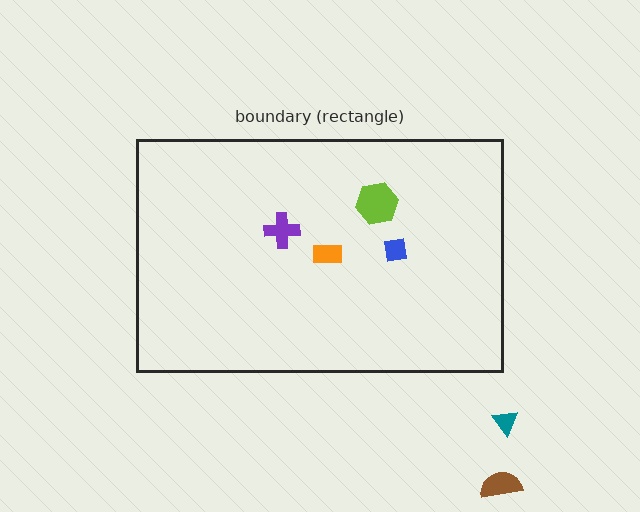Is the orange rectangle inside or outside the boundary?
Inside.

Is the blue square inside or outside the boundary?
Inside.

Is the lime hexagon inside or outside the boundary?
Inside.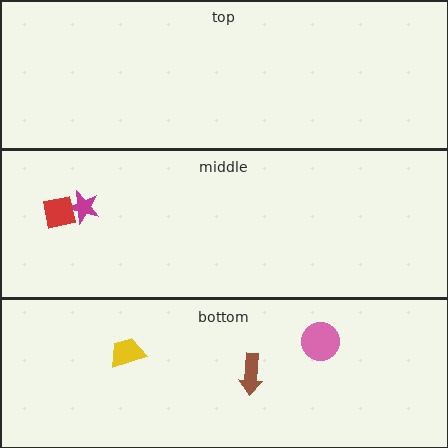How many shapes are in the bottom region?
3.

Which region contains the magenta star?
The middle region.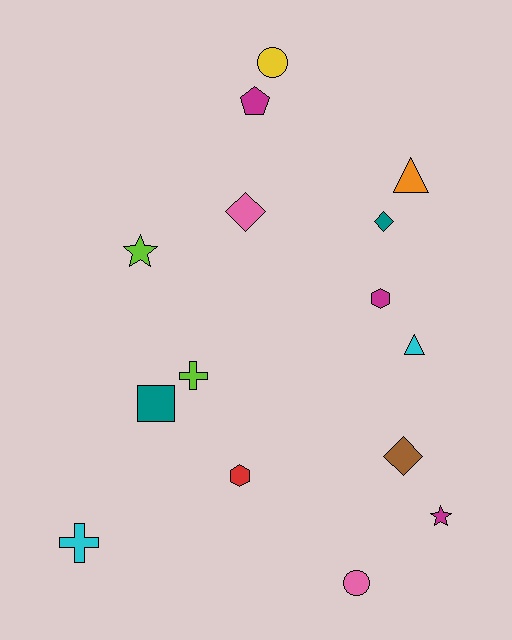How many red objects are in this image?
There is 1 red object.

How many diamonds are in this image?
There are 3 diamonds.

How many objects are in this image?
There are 15 objects.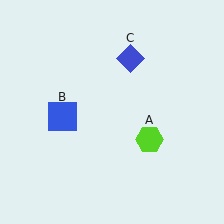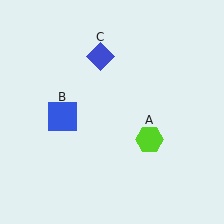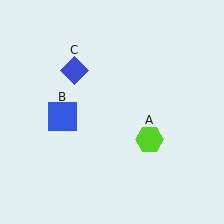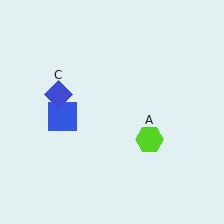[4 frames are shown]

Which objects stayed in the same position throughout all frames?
Lime hexagon (object A) and blue square (object B) remained stationary.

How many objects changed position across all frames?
1 object changed position: blue diamond (object C).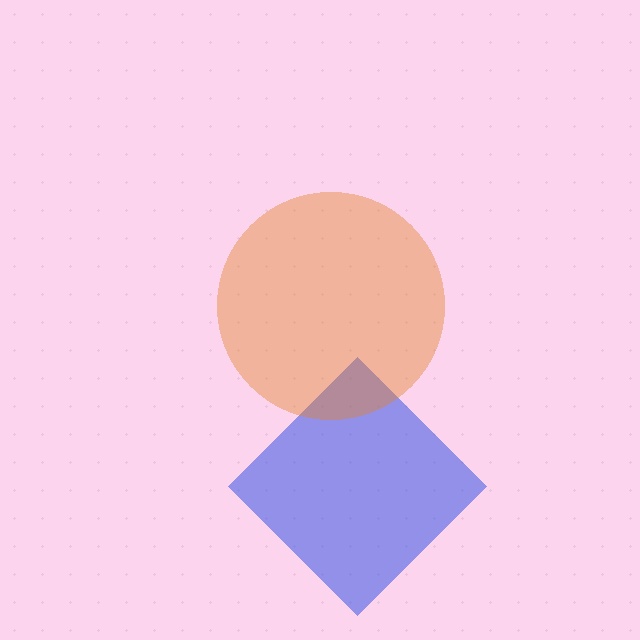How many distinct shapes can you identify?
There are 2 distinct shapes: a blue diamond, an orange circle.